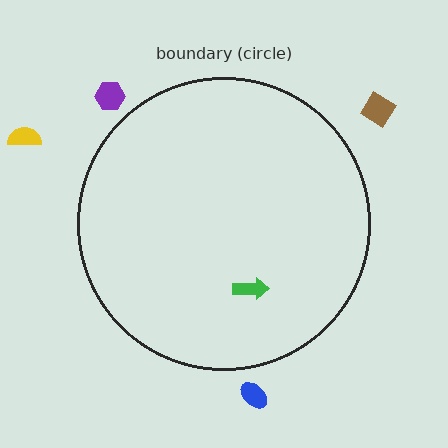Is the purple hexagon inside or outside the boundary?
Outside.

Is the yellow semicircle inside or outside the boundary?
Outside.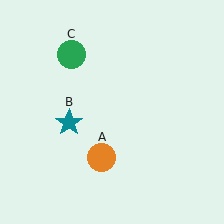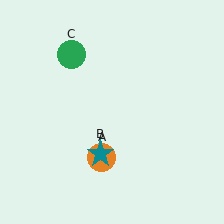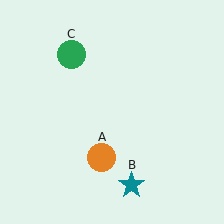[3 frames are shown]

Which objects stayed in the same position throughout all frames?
Orange circle (object A) and green circle (object C) remained stationary.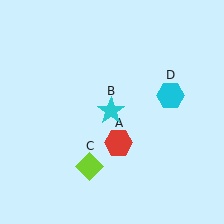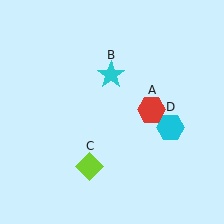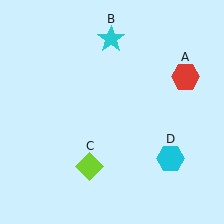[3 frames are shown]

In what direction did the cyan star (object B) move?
The cyan star (object B) moved up.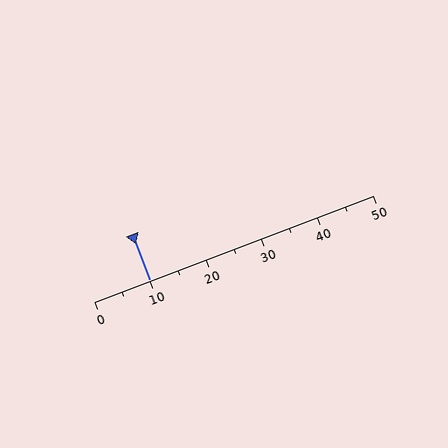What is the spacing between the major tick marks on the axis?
The major ticks are spaced 10 apart.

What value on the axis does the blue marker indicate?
The marker indicates approximately 10.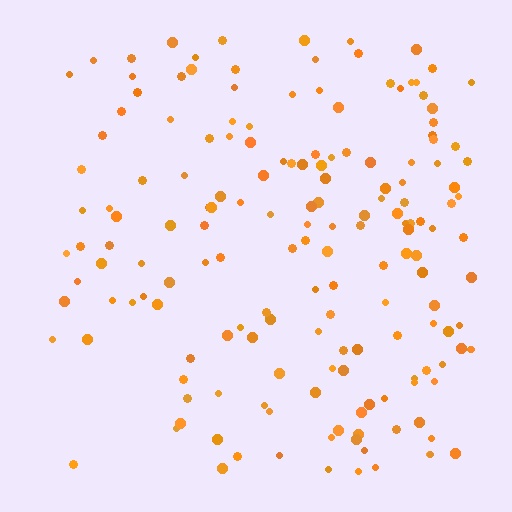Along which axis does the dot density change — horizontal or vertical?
Horizontal.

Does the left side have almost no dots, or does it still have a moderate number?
Still a moderate number, just noticeably fewer than the right.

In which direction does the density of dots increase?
From left to right, with the right side densest.